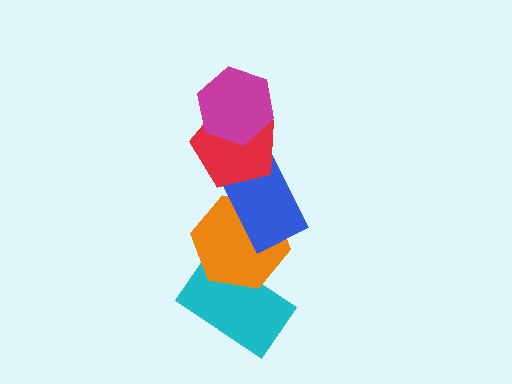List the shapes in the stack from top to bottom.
From top to bottom: the magenta hexagon, the red pentagon, the blue rectangle, the orange hexagon, the cyan rectangle.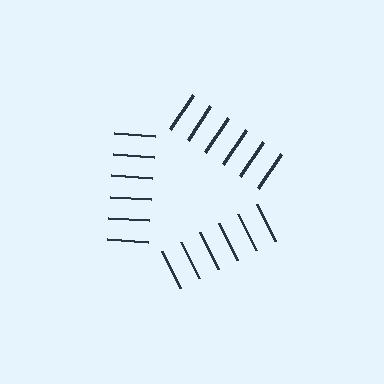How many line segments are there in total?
18 — 6 along each of the 3 edges.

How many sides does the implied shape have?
3 sides — the line-ends trace a triangle.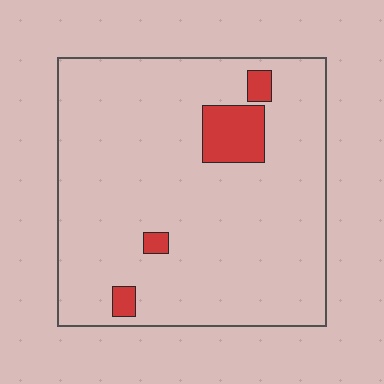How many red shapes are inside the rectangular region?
4.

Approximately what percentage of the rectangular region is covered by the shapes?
Approximately 10%.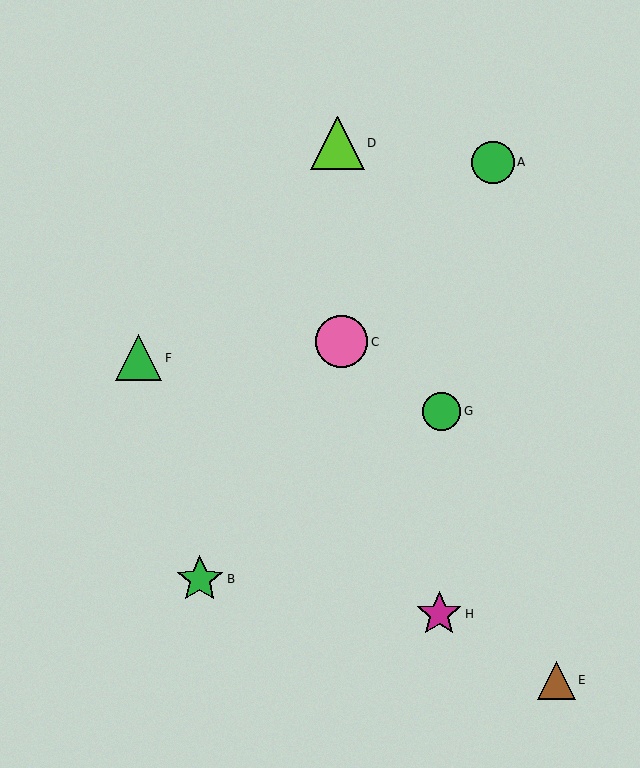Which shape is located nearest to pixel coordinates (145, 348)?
The green triangle (labeled F) at (139, 358) is nearest to that location.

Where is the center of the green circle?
The center of the green circle is at (493, 162).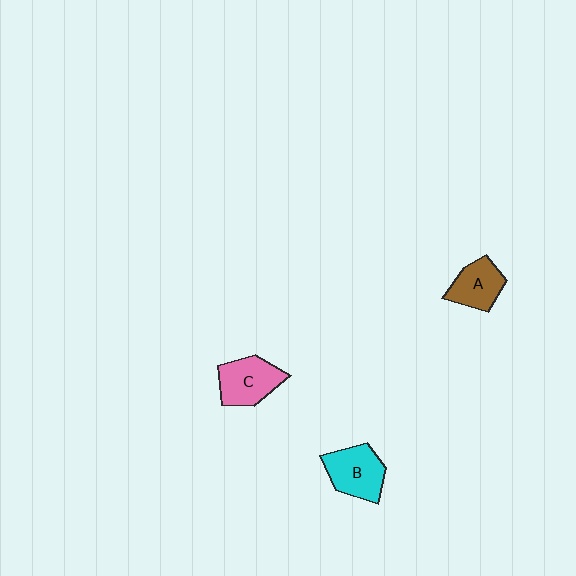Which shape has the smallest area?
Shape A (brown).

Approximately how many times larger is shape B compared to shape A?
Approximately 1.2 times.